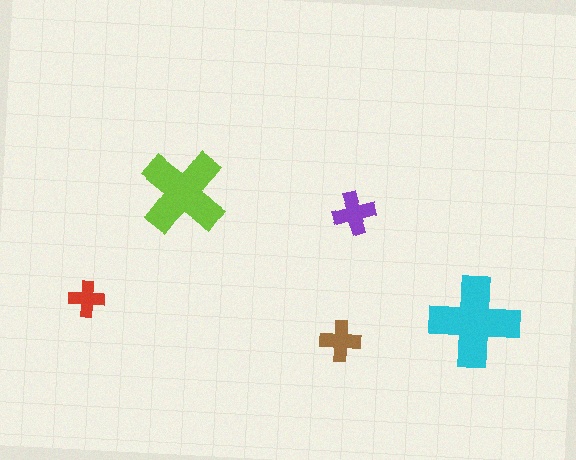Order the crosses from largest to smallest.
the cyan one, the lime one, the purple one, the brown one, the red one.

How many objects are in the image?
There are 5 objects in the image.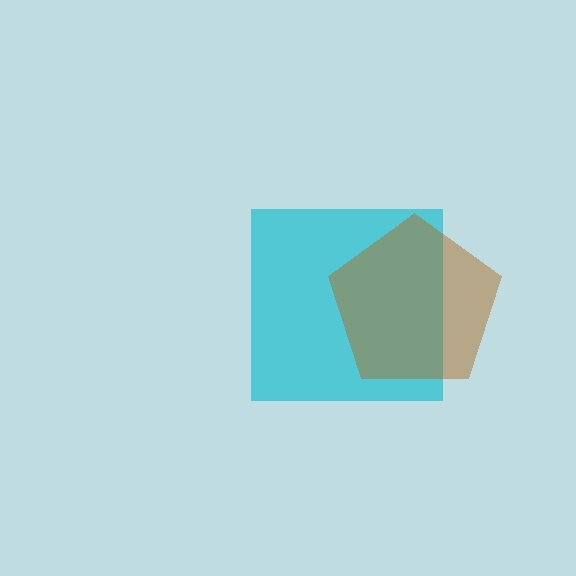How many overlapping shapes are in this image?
There are 2 overlapping shapes in the image.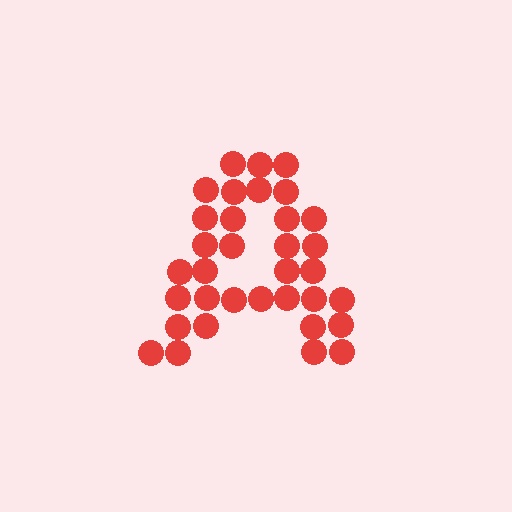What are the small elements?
The small elements are circles.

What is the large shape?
The large shape is the letter A.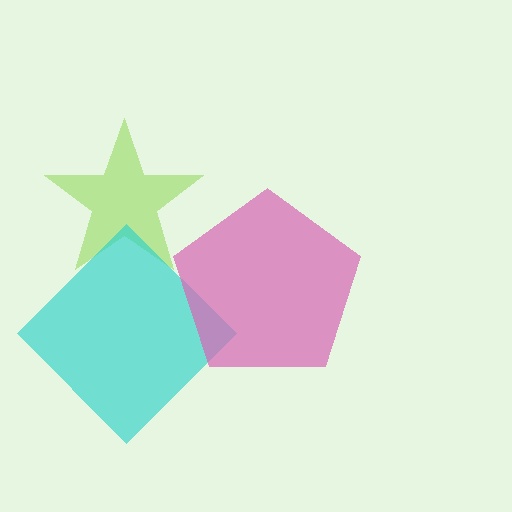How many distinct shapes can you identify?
There are 3 distinct shapes: a lime star, a cyan diamond, a pink pentagon.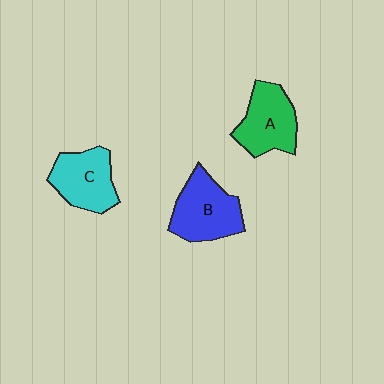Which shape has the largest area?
Shape B (blue).